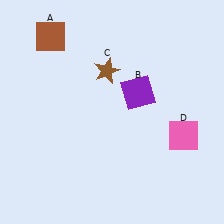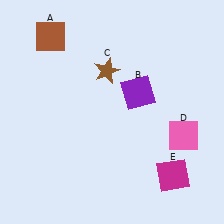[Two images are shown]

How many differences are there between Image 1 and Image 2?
There is 1 difference between the two images.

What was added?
A magenta square (E) was added in Image 2.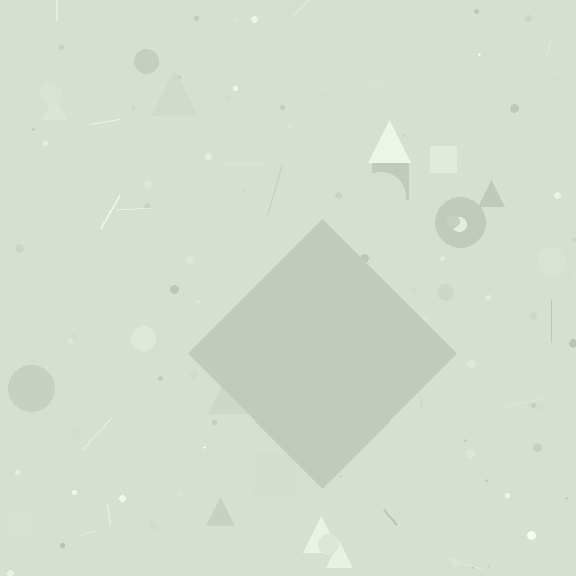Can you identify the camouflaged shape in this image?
The camouflaged shape is a diamond.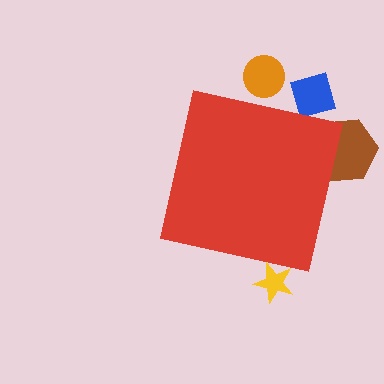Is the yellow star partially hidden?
Yes, the yellow star is partially hidden behind the red square.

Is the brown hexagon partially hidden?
Yes, the brown hexagon is partially hidden behind the red square.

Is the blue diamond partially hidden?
Yes, the blue diamond is partially hidden behind the red square.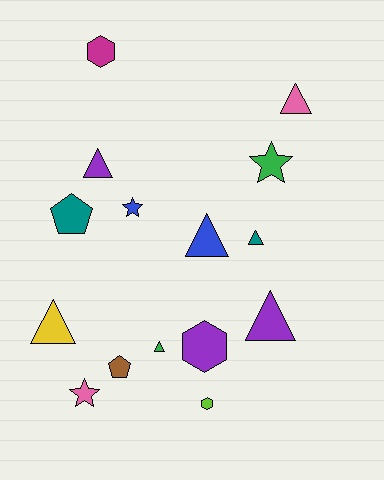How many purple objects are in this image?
There are 3 purple objects.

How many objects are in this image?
There are 15 objects.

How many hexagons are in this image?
There are 3 hexagons.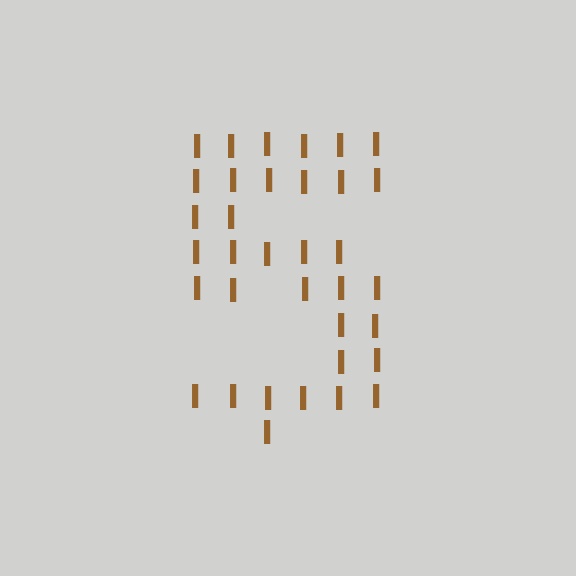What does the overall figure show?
The overall figure shows the digit 5.